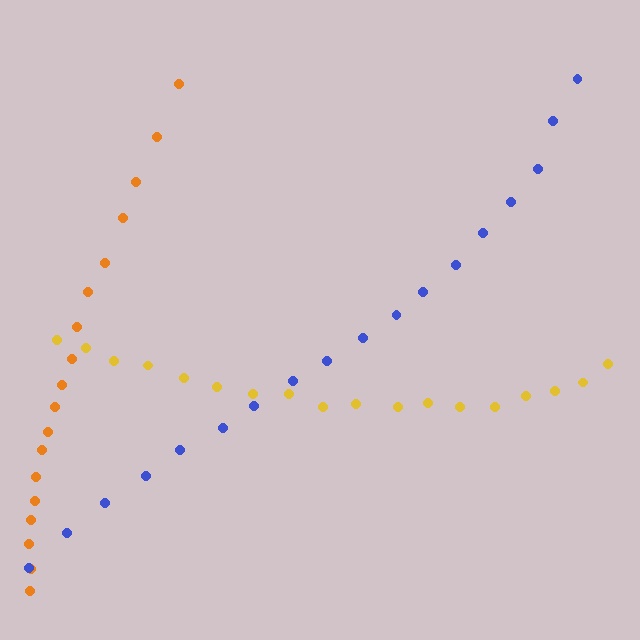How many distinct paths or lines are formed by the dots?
There are 3 distinct paths.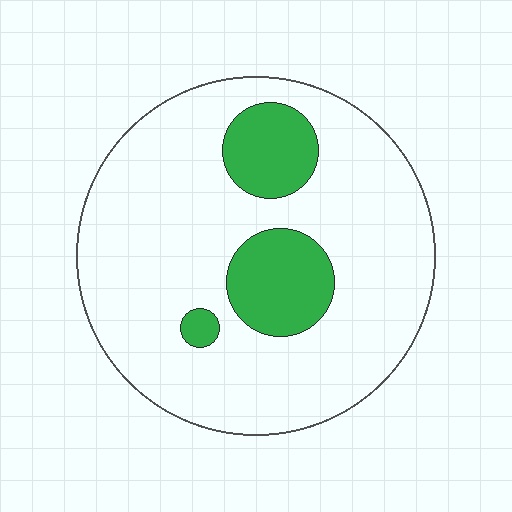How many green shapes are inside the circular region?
3.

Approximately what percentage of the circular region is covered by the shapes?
Approximately 20%.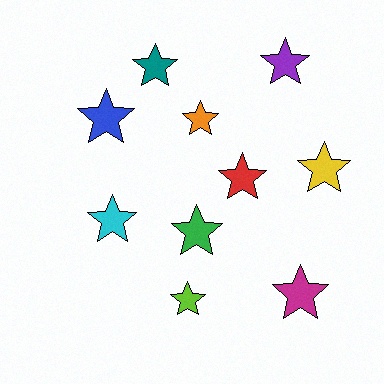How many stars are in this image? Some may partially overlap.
There are 10 stars.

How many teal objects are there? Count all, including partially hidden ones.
There is 1 teal object.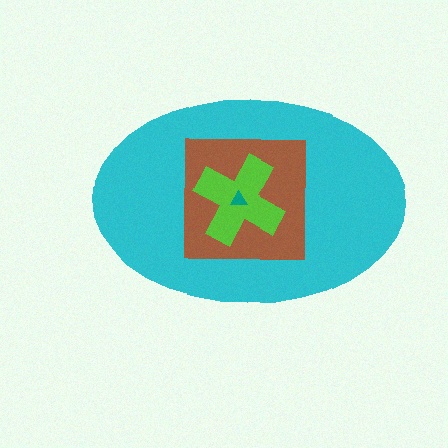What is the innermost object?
The teal triangle.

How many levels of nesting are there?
4.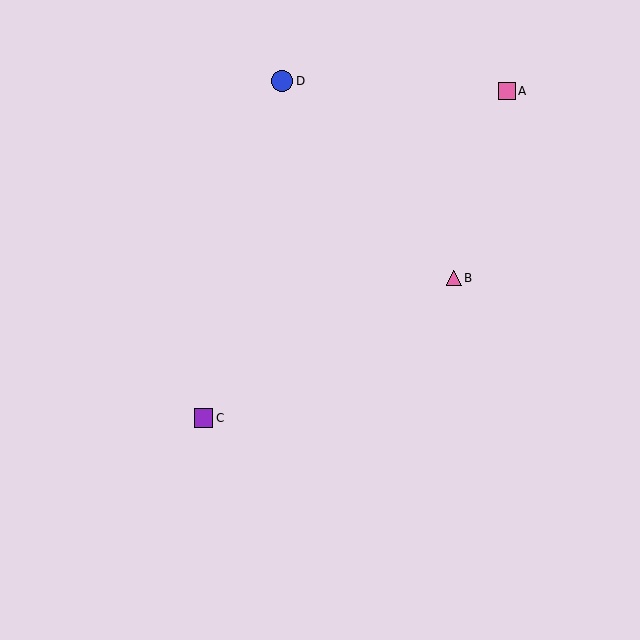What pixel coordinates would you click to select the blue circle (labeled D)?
Click at (282, 81) to select the blue circle D.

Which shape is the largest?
The blue circle (labeled D) is the largest.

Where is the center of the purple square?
The center of the purple square is at (203, 418).